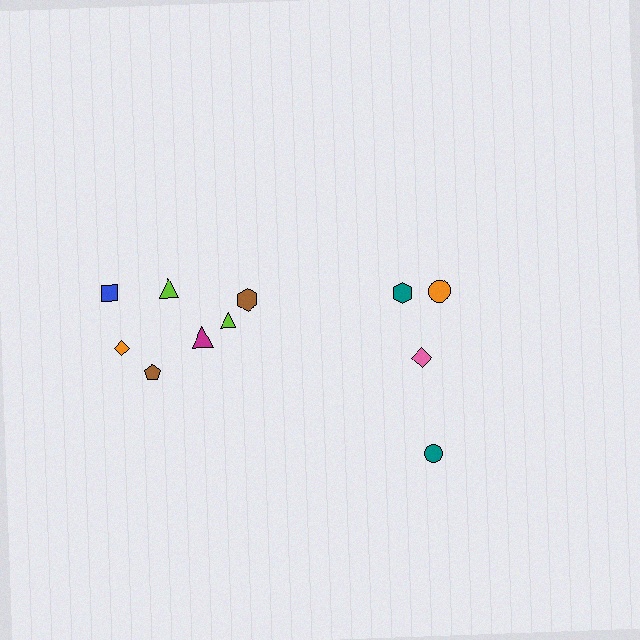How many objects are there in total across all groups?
There are 11 objects.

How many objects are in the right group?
There are 4 objects.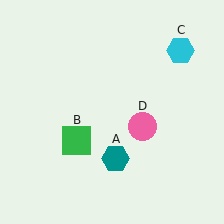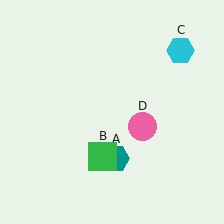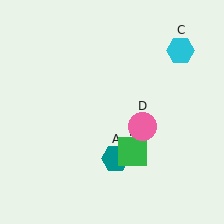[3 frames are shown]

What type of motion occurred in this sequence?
The green square (object B) rotated counterclockwise around the center of the scene.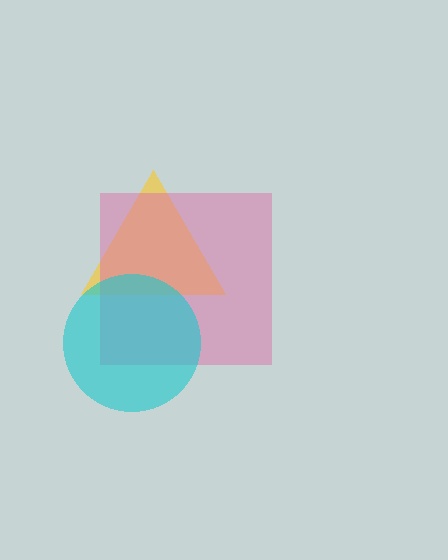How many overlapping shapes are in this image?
There are 3 overlapping shapes in the image.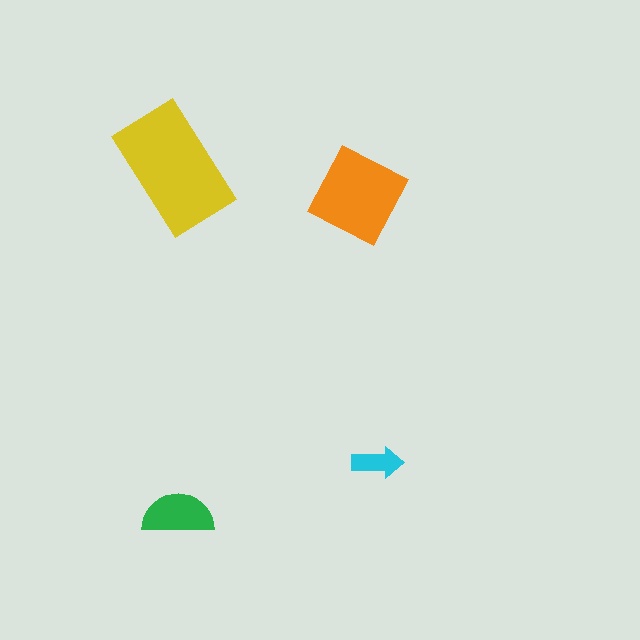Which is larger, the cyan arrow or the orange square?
The orange square.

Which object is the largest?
The yellow rectangle.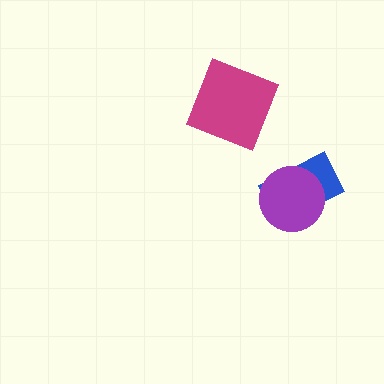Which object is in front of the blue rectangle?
The purple circle is in front of the blue rectangle.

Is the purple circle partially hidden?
No, no other shape covers it.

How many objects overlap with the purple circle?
1 object overlaps with the purple circle.